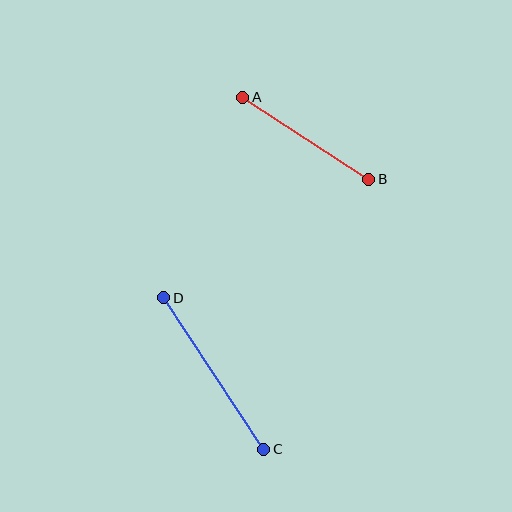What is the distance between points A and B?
The distance is approximately 150 pixels.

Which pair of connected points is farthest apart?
Points C and D are farthest apart.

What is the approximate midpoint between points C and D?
The midpoint is at approximately (214, 374) pixels.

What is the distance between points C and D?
The distance is approximately 181 pixels.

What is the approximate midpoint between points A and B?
The midpoint is at approximately (306, 138) pixels.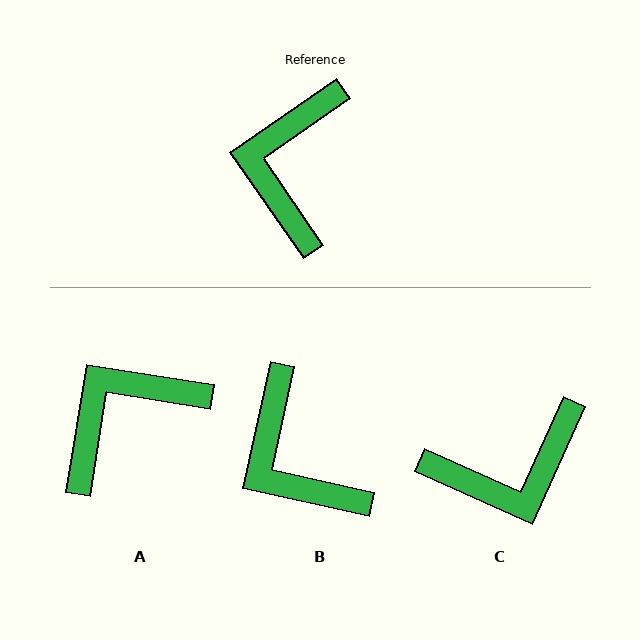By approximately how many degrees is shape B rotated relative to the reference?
Approximately 43 degrees counter-clockwise.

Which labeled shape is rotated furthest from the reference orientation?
C, about 121 degrees away.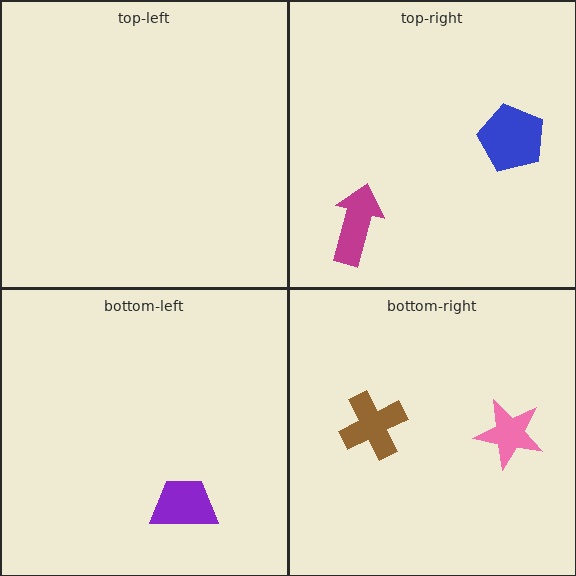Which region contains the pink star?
The bottom-right region.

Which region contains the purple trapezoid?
The bottom-left region.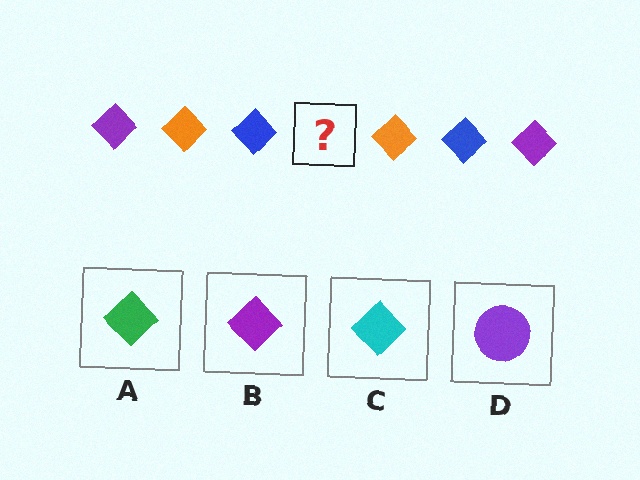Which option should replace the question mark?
Option B.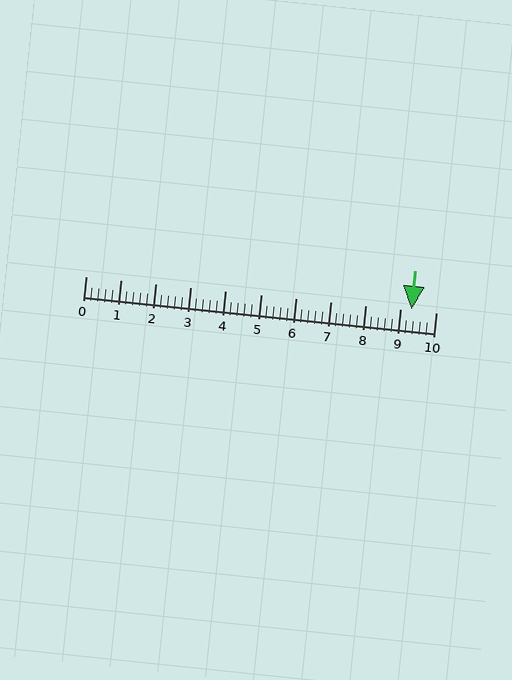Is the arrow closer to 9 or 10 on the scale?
The arrow is closer to 9.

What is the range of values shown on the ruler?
The ruler shows values from 0 to 10.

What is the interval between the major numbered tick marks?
The major tick marks are spaced 1 units apart.